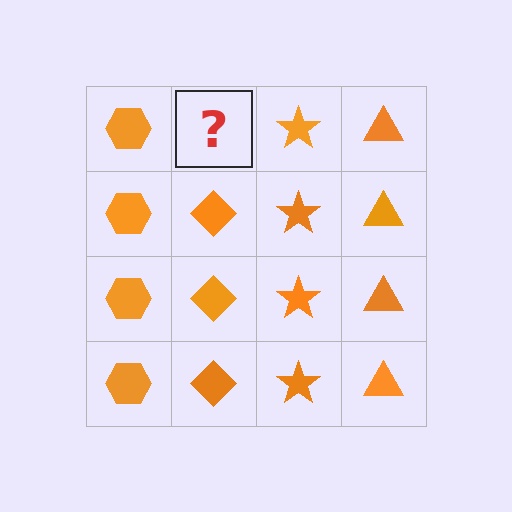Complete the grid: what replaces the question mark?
The question mark should be replaced with an orange diamond.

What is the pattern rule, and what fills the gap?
The rule is that each column has a consistent shape. The gap should be filled with an orange diamond.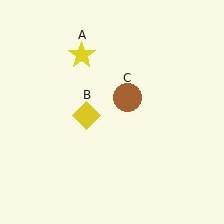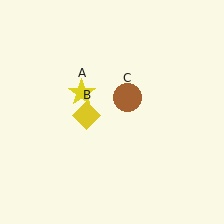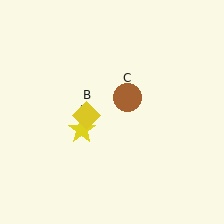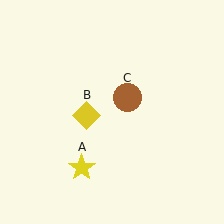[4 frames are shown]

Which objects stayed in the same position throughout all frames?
Yellow diamond (object B) and brown circle (object C) remained stationary.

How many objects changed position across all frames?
1 object changed position: yellow star (object A).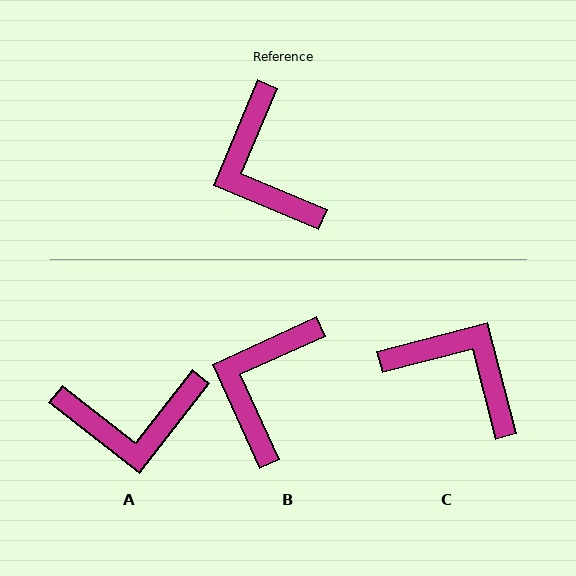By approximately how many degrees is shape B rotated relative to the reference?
Approximately 43 degrees clockwise.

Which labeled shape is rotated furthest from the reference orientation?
C, about 143 degrees away.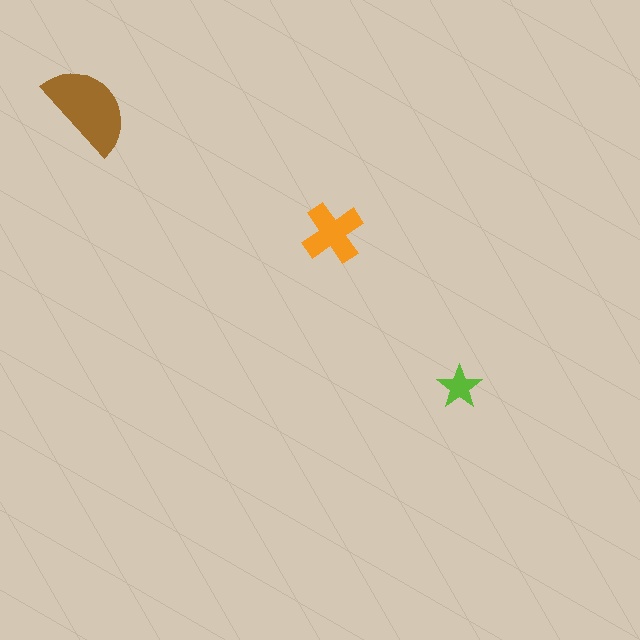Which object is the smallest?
The lime star.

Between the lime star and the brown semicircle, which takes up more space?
The brown semicircle.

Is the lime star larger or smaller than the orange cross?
Smaller.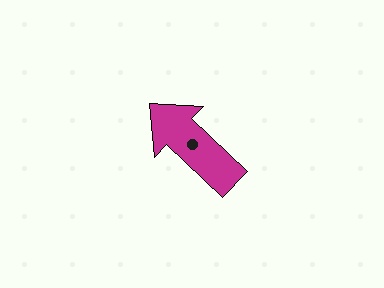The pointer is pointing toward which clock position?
Roughly 10 o'clock.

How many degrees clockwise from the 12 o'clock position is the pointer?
Approximately 313 degrees.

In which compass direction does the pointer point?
Northwest.